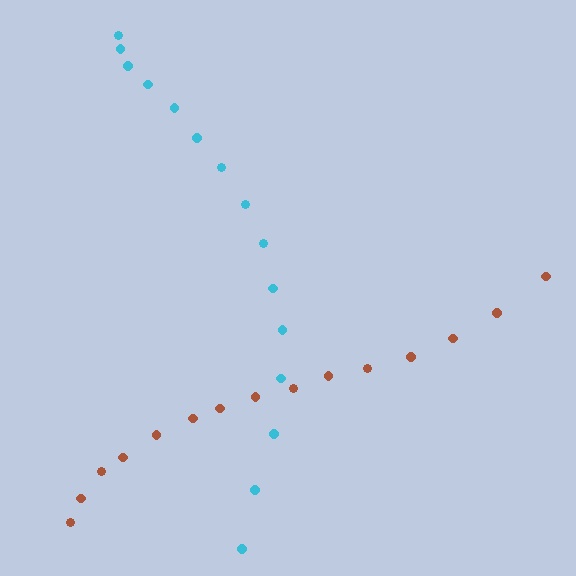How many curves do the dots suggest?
There are 2 distinct paths.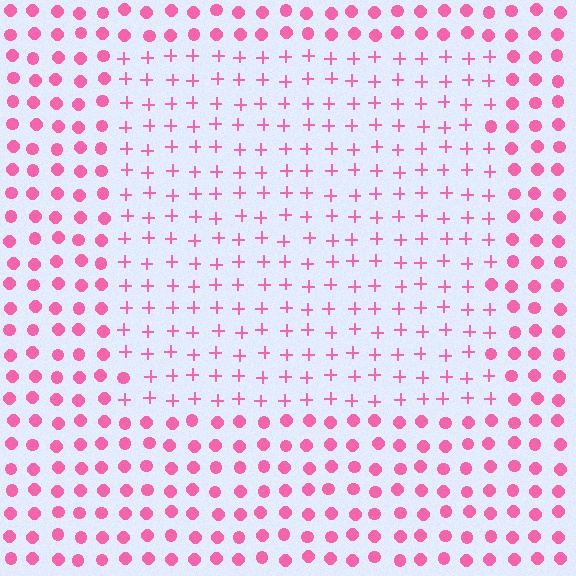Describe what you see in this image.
The image is filled with small pink elements arranged in a uniform grid. A rectangle-shaped region contains plus signs, while the surrounding area contains circles. The boundary is defined purely by the change in element shape.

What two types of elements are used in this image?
The image uses plus signs inside the rectangle region and circles outside it.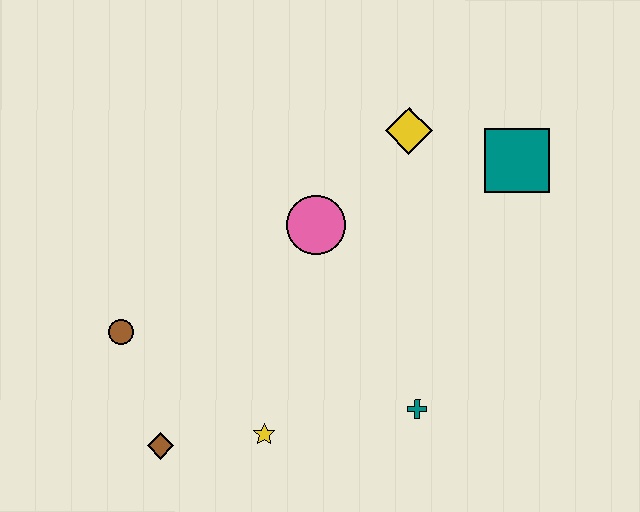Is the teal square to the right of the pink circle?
Yes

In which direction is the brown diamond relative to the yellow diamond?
The brown diamond is below the yellow diamond.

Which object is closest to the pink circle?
The yellow diamond is closest to the pink circle.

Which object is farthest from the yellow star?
The teal square is farthest from the yellow star.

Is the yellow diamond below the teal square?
No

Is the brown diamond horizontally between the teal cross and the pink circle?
No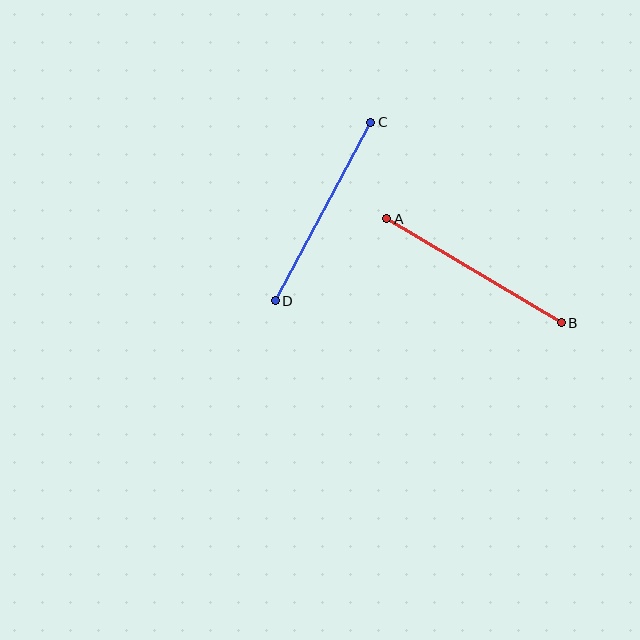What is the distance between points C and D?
The distance is approximately 203 pixels.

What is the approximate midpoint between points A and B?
The midpoint is at approximately (474, 271) pixels.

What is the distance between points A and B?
The distance is approximately 203 pixels.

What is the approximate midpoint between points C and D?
The midpoint is at approximately (323, 211) pixels.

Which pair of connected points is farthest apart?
Points A and B are farthest apart.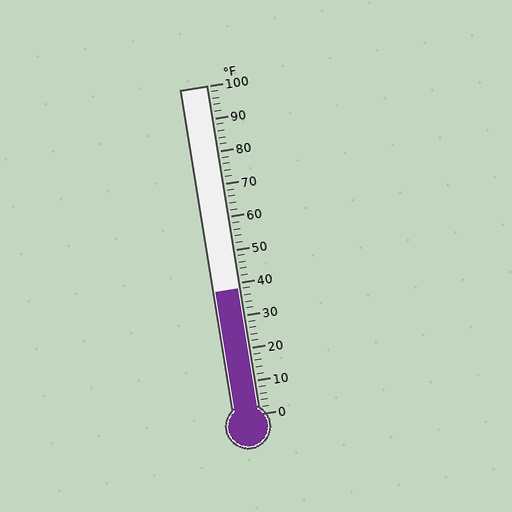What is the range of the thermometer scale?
The thermometer scale ranges from 0°F to 100°F.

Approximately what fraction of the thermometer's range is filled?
The thermometer is filled to approximately 40% of its range.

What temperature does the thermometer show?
The thermometer shows approximately 38°F.